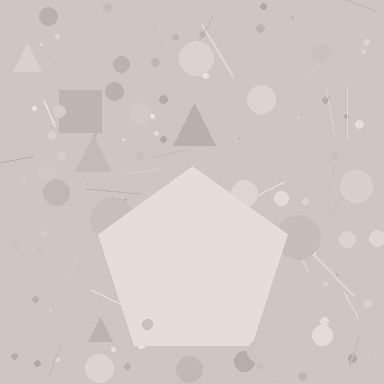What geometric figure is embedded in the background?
A pentagon is embedded in the background.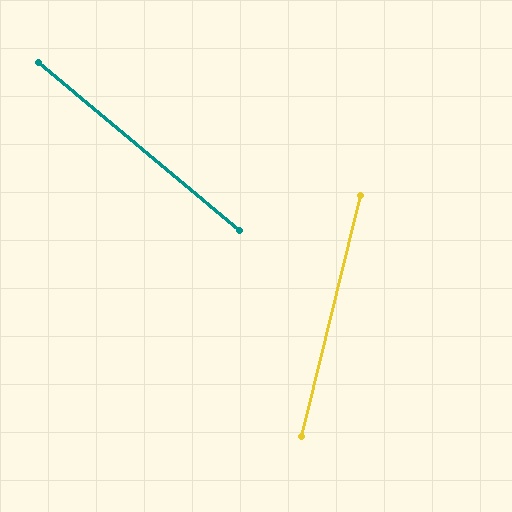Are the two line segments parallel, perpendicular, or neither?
Neither parallel nor perpendicular — they differ by about 64°.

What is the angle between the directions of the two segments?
Approximately 64 degrees.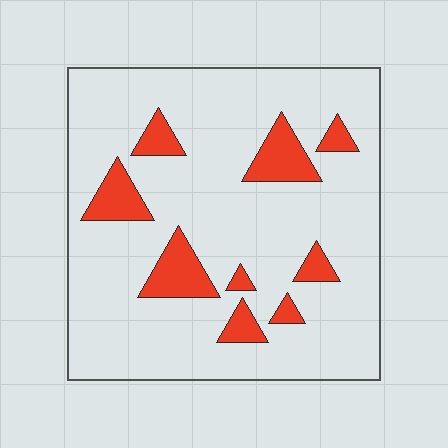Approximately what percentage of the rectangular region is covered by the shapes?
Approximately 15%.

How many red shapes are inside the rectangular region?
9.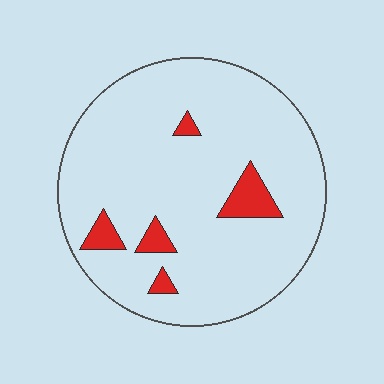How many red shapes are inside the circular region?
5.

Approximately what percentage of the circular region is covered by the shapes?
Approximately 10%.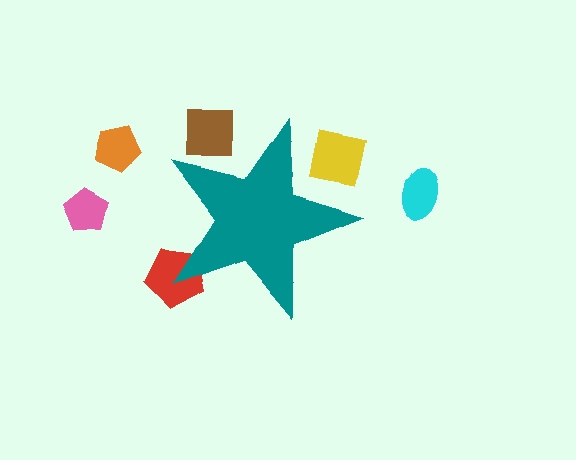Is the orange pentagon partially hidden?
No, the orange pentagon is fully visible.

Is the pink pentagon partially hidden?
No, the pink pentagon is fully visible.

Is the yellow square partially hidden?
Yes, the yellow square is partially hidden behind the teal star.